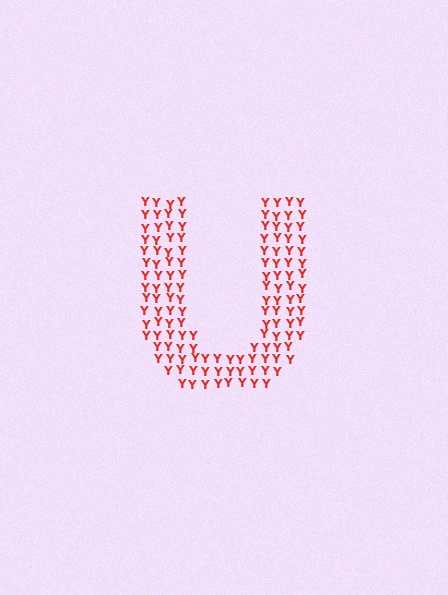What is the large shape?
The large shape is the letter U.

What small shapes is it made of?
It is made of small letter Y's.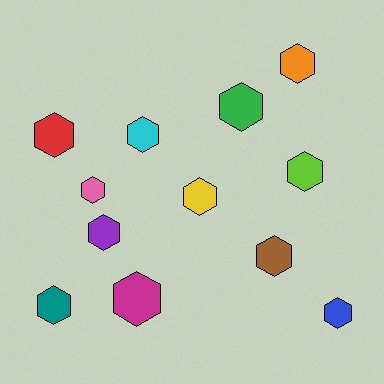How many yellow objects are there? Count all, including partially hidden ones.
There is 1 yellow object.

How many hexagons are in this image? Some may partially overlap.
There are 12 hexagons.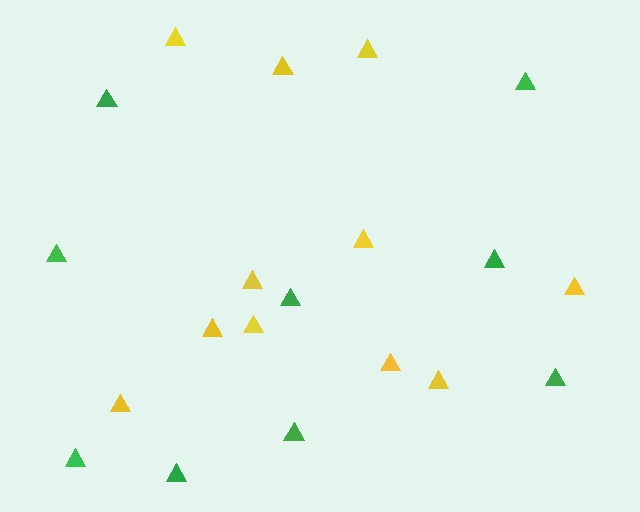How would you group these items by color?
There are 2 groups: one group of green triangles (9) and one group of yellow triangles (11).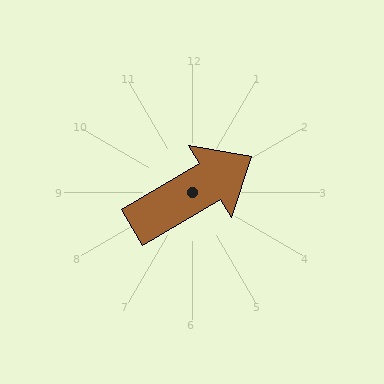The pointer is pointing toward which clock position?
Roughly 2 o'clock.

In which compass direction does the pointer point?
Northeast.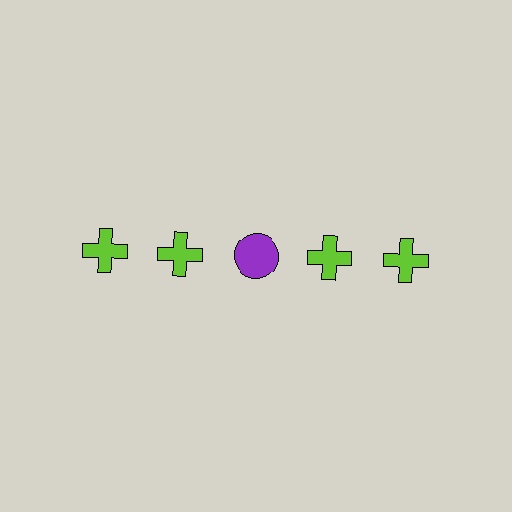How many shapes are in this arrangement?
There are 5 shapes arranged in a grid pattern.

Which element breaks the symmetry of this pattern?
The purple circle in the top row, center column breaks the symmetry. All other shapes are lime crosses.